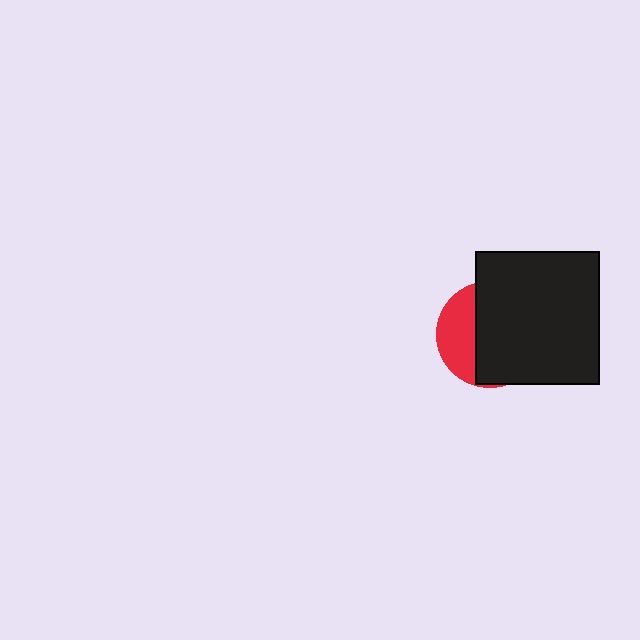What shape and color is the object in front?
The object in front is a black rectangle.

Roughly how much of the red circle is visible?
A small part of it is visible (roughly 34%).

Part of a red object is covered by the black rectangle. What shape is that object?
It is a circle.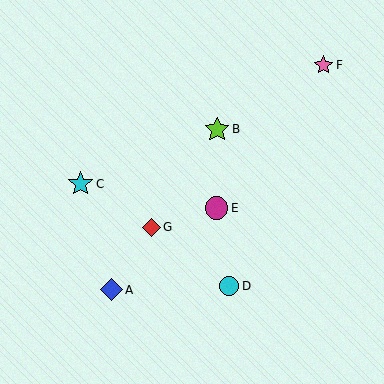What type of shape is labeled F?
Shape F is a pink star.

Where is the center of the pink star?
The center of the pink star is at (323, 65).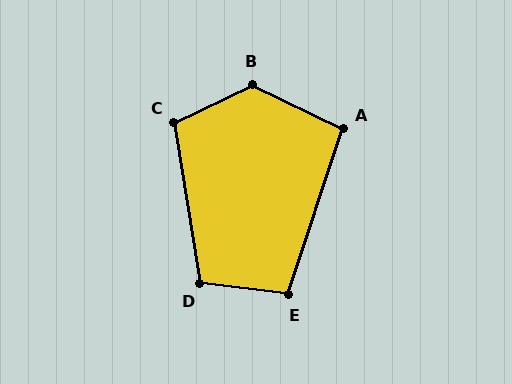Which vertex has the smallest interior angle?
A, at approximately 98 degrees.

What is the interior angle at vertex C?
Approximately 107 degrees (obtuse).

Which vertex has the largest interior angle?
B, at approximately 128 degrees.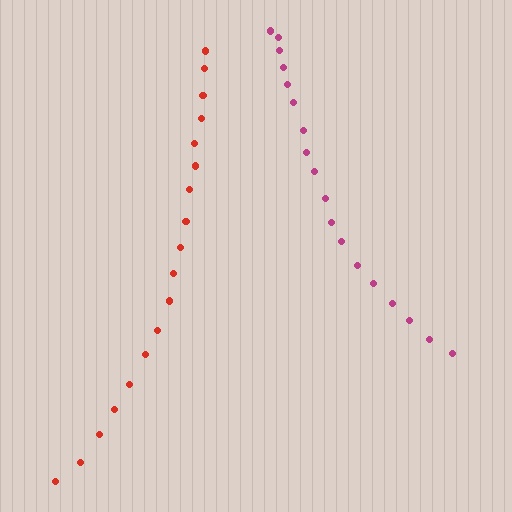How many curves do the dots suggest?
There are 2 distinct paths.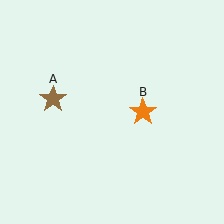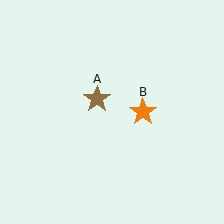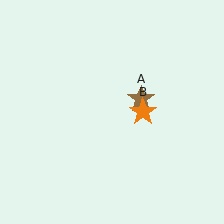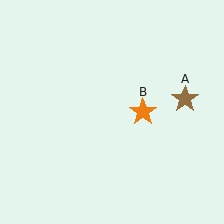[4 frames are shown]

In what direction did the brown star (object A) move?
The brown star (object A) moved right.